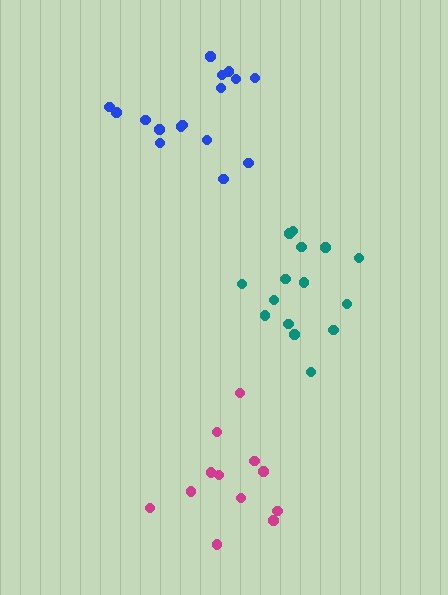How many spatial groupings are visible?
There are 3 spatial groupings.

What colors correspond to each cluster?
The clusters are colored: blue, teal, magenta.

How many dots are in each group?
Group 1: 16 dots, Group 2: 15 dots, Group 3: 12 dots (43 total).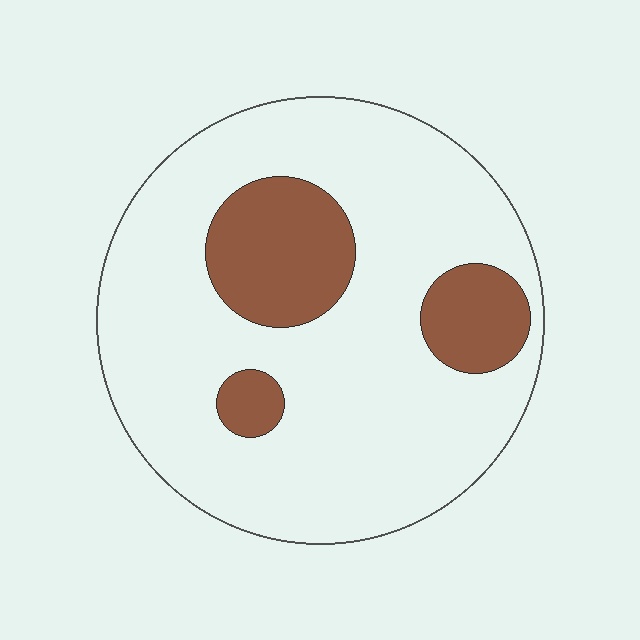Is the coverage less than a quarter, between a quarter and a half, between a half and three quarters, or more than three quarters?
Less than a quarter.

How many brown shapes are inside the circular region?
3.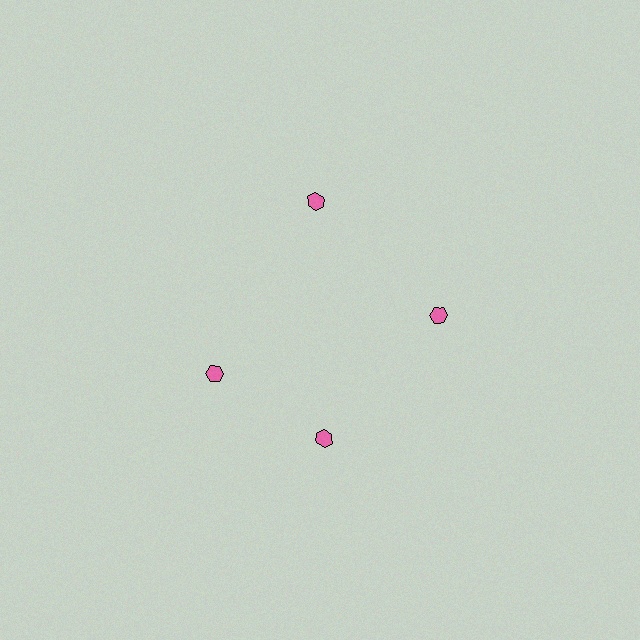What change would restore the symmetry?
The symmetry would be restored by rotating it back into even spacing with its neighbors so that all 4 hexagons sit at equal angles and equal distance from the center.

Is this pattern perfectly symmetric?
No. The 4 pink hexagons are arranged in a ring, but one element near the 9 o'clock position is rotated out of alignment along the ring, breaking the 4-fold rotational symmetry.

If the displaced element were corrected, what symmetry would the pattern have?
It would have 4-fold rotational symmetry — the pattern would map onto itself every 90 degrees.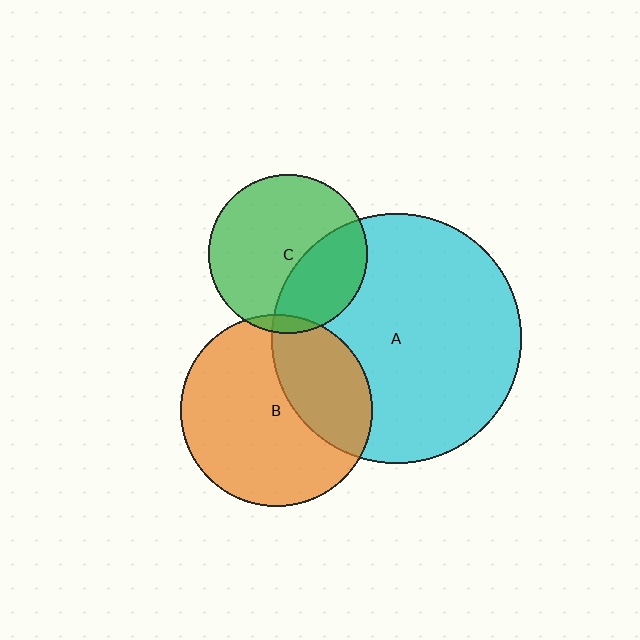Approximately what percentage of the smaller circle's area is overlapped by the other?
Approximately 35%.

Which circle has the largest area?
Circle A (cyan).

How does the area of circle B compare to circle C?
Approximately 1.5 times.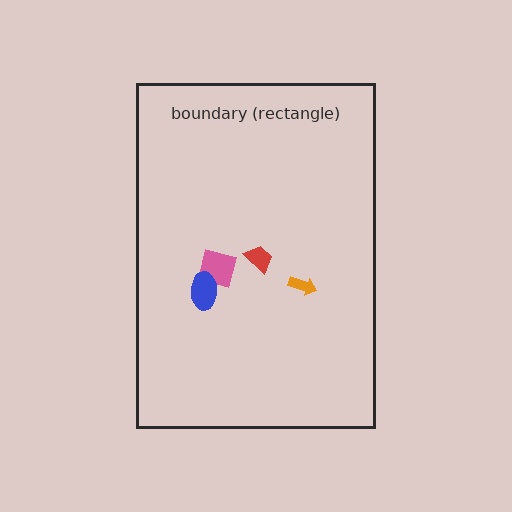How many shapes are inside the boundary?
4 inside, 0 outside.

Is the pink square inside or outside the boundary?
Inside.